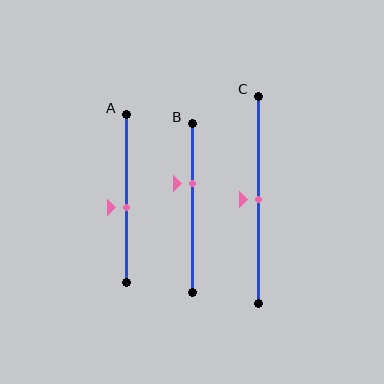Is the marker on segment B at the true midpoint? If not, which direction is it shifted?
No, the marker on segment B is shifted upward by about 15% of the segment length.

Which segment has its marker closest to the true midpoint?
Segment C has its marker closest to the true midpoint.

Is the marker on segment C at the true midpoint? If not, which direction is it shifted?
Yes, the marker on segment C is at the true midpoint.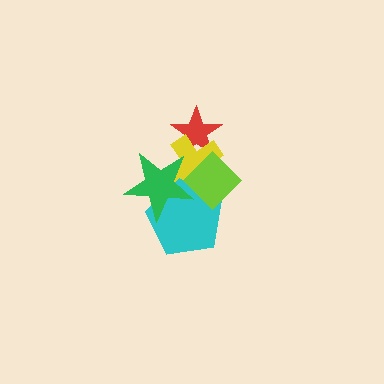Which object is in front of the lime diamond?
The green star is in front of the lime diamond.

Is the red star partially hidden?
Yes, it is partially covered by another shape.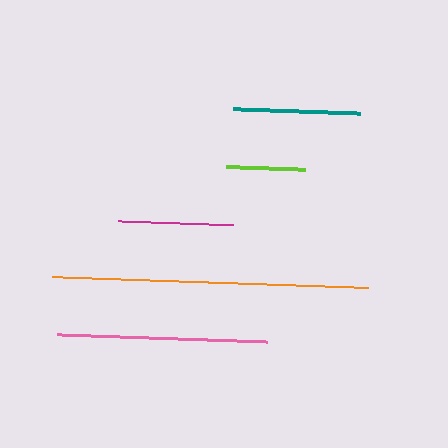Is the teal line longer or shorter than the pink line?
The pink line is longer than the teal line.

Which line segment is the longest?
The orange line is the longest at approximately 315 pixels.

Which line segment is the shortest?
The lime line is the shortest at approximately 79 pixels.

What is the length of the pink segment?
The pink segment is approximately 210 pixels long.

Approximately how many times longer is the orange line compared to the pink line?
The orange line is approximately 1.5 times the length of the pink line.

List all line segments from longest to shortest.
From longest to shortest: orange, pink, teal, magenta, lime.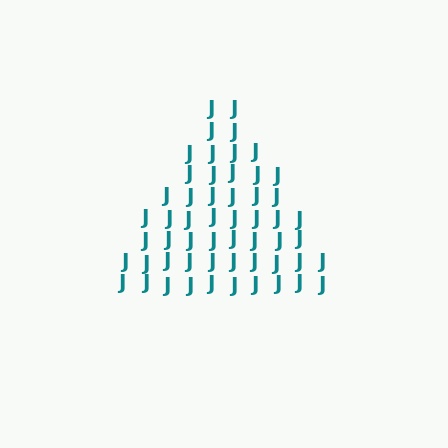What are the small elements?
The small elements are letter J's.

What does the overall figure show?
The overall figure shows a triangle.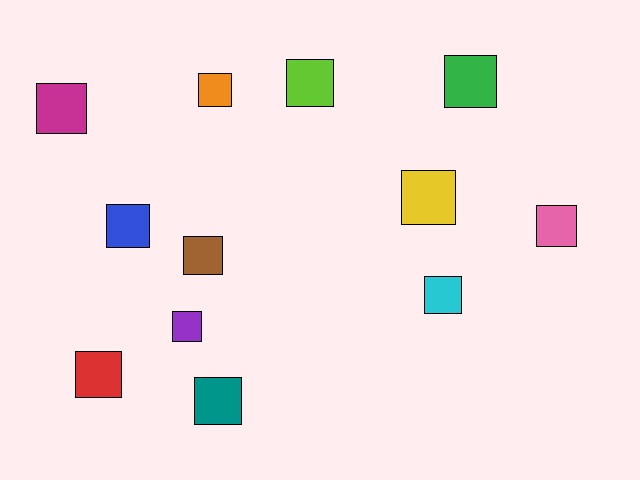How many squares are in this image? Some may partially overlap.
There are 12 squares.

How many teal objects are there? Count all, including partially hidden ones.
There is 1 teal object.